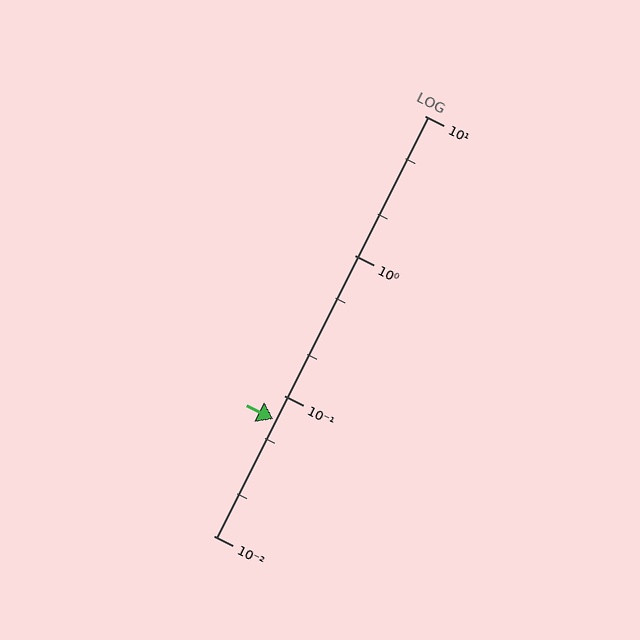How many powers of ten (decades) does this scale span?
The scale spans 3 decades, from 0.01 to 10.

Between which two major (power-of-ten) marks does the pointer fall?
The pointer is between 0.01 and 0.1.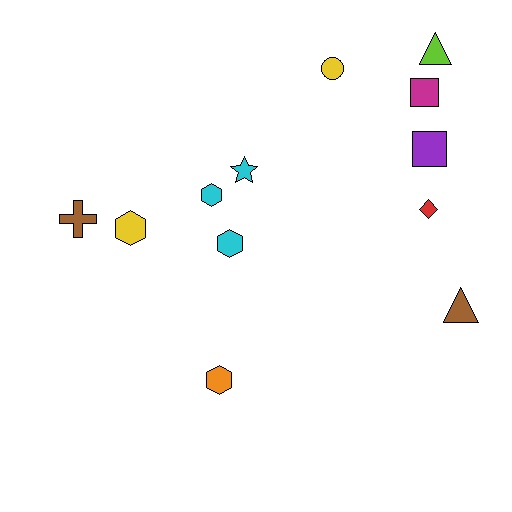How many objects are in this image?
There are 12 objects.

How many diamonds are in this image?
There is 1 diamond.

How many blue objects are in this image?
There are no blue objects.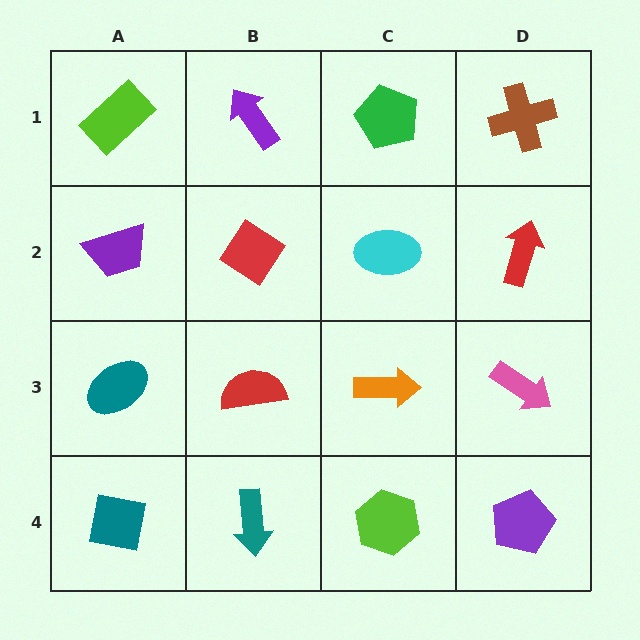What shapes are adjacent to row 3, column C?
A cyan ellipse (row 2, column C), a lime hexagon (row 4, column C), a red semicircle (row 3, column B), a pink arrow (row 3, column D).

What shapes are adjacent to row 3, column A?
A purple trapezoid (row 2, column A), a teal square (row 4, column A), a red semicircle (row 3, column B).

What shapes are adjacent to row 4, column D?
A pink arrow (row 3, column D), a lime hexagon (row 4, column C).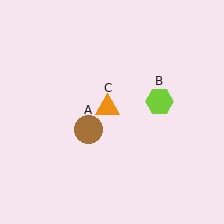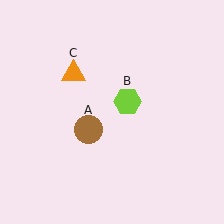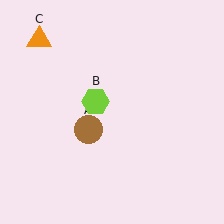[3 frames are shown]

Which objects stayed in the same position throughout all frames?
Brown circle (object A) remained stationary.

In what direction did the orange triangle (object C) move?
The orange triangle (object C) moved up and to the left.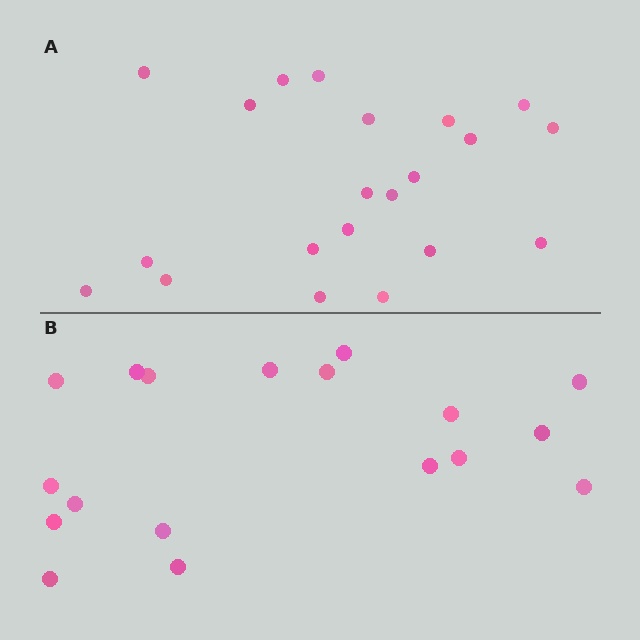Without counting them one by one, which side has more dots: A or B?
Region A (the top region) has more dots.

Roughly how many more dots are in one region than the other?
Region A has just a few more — roughly 2 or 3 more dots than region B.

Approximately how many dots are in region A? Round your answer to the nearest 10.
About 20 dots. (The exact count is 21, which rounds to 20.)